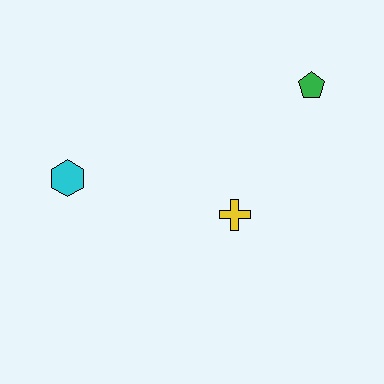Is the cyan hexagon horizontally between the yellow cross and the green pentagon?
No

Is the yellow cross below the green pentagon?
Yes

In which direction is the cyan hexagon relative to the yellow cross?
The cyan hexagon is to the left of the yellow cross.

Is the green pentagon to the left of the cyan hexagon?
No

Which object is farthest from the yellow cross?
The cyan hexagon is farthest from the yellow cross.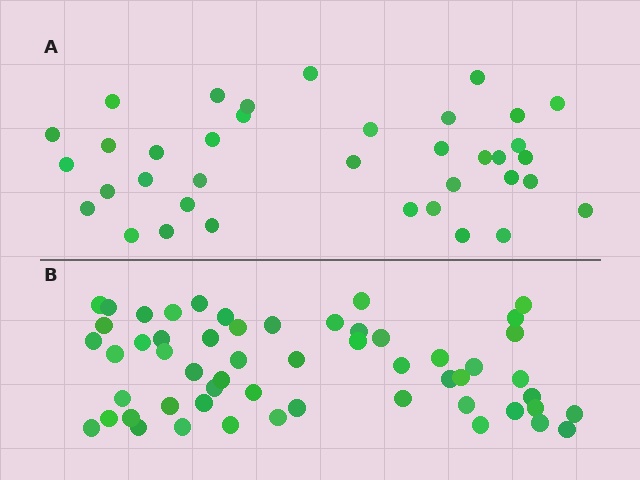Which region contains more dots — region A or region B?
Region B (the bottom region) has more dots.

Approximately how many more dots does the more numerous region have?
Region B has approximately 20 more dots than region A.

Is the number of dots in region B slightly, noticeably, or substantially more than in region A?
Region B has substantially more. The ratio is roughly 1.5 to 1.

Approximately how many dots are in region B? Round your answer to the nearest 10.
About 60 dots. (The exact count is 55, which rounds to 60.)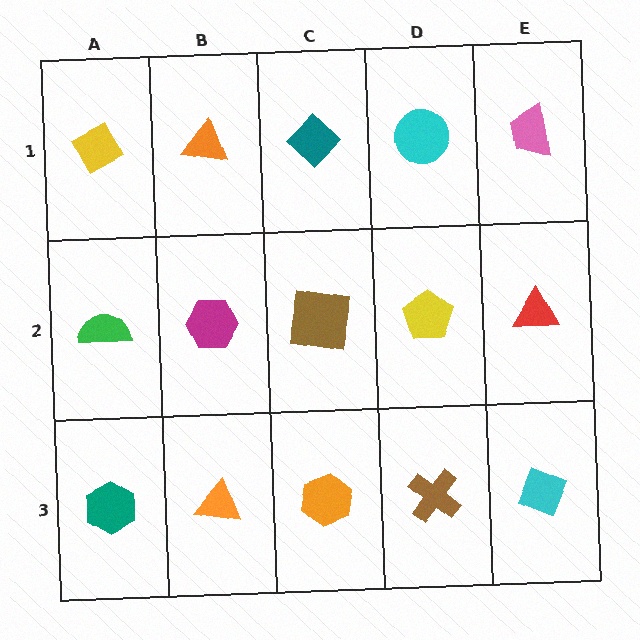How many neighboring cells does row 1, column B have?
3.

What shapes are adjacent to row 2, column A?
A yellow diamond (row 1, column A), a teal hexagon (row 3, column A), a magenta hexagon (row 2, column B).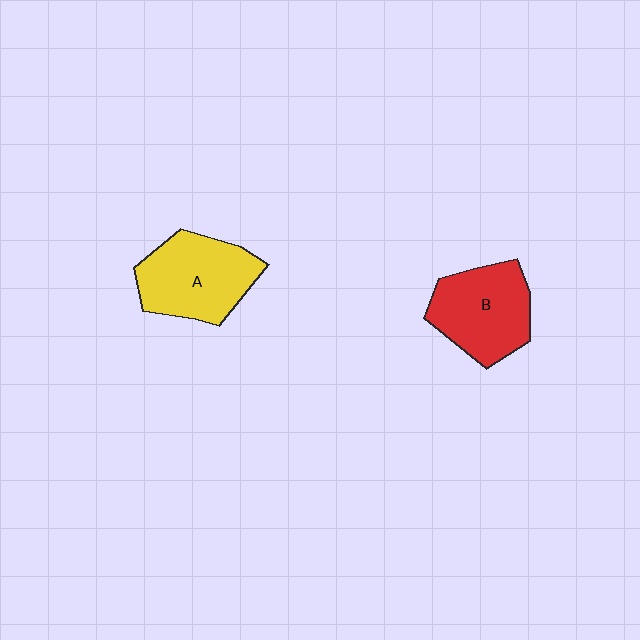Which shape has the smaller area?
Shape B (red).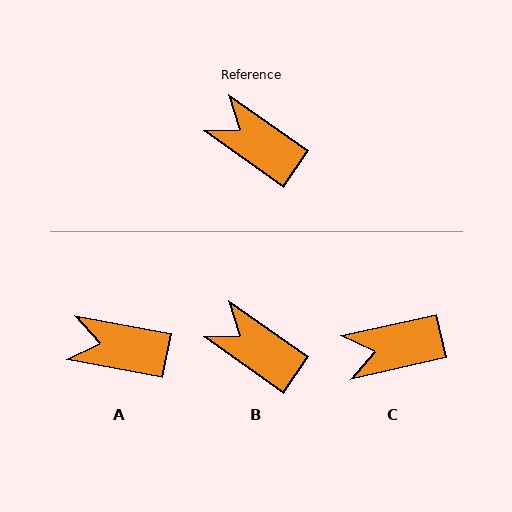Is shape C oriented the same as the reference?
No, it is off by about 48 degrees.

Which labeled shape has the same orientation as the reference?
B.